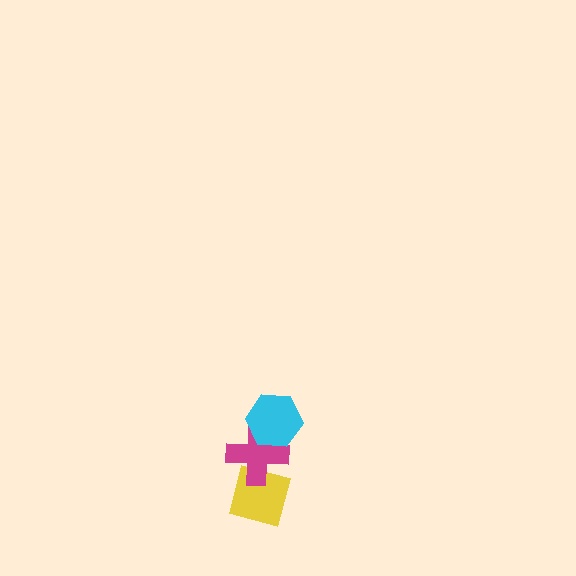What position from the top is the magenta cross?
The magenta cross is 2nd from the top.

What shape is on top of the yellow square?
The magenta cross is on top of the yellow square.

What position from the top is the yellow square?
The yellow square is 3rd from the top.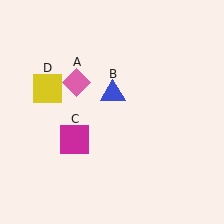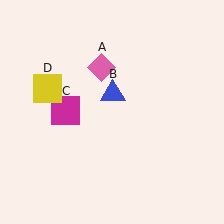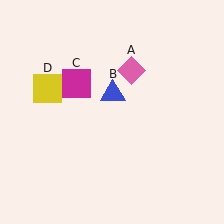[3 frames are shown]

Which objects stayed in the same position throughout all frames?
Blue triangle (object B) and yellow square (object D) remained stationary.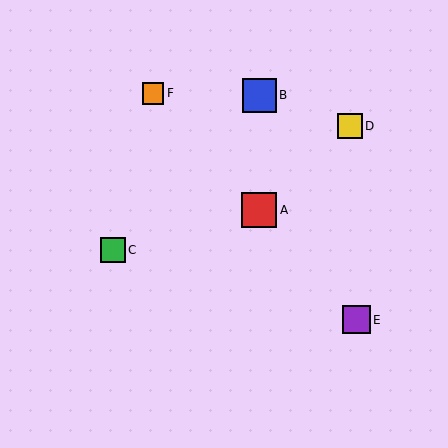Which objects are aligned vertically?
Objects A, B are aligned vertically.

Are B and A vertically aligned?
Yes, both are at x≈259.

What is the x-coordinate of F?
Object F is at x≈153.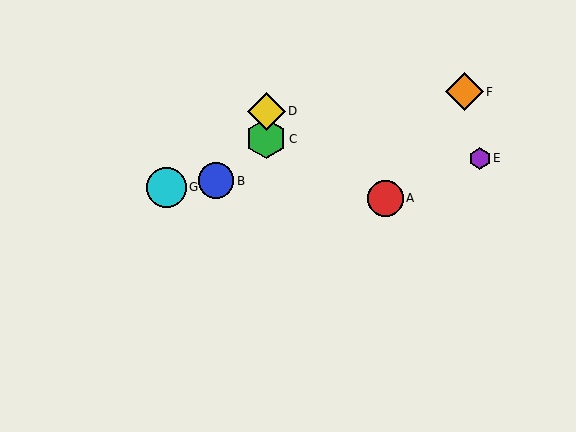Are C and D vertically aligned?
Yes, both are at x≈266.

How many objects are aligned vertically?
2 objects (C, D) are aligned vertically.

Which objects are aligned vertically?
Objects C, D are aligned vertically.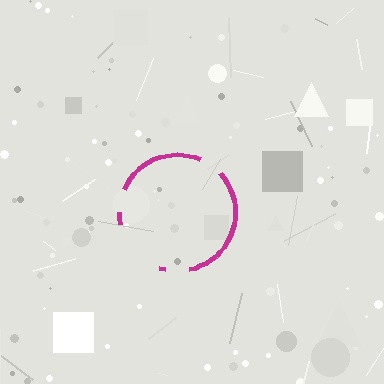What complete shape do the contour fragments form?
The contour fragments form a circle.